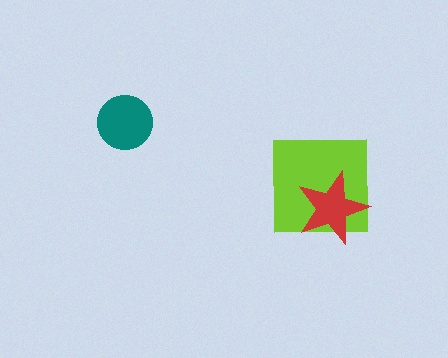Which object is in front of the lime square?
The red star is in front of the lime square.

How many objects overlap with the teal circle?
0 objects overlap with the teal circle.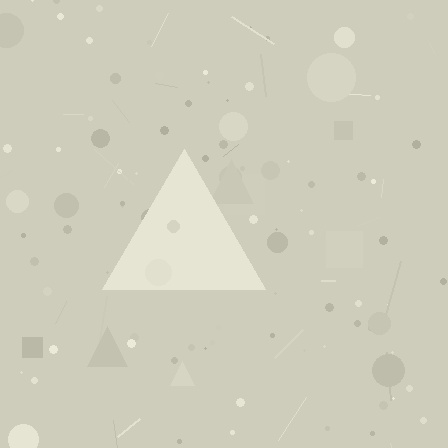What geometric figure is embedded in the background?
A triangle is embedded in the background.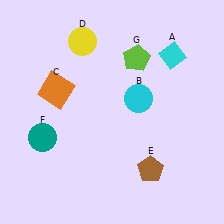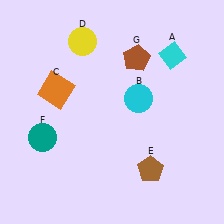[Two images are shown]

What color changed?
The pentagon (G) changed from lime in Image 1 to brown in Image 2.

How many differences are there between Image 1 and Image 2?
There is 1 difference between the two images.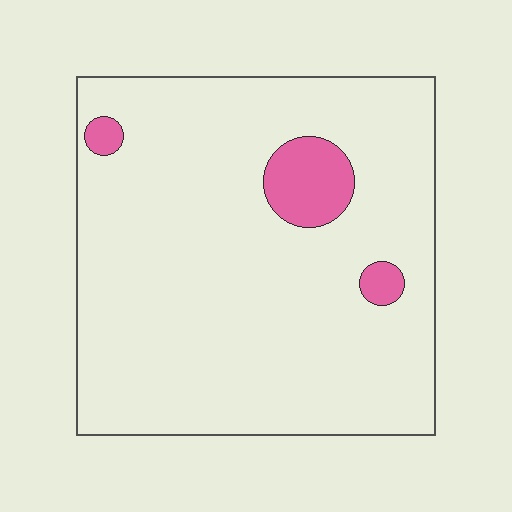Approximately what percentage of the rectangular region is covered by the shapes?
Approximately 5%.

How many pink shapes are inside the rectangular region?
3.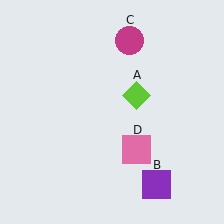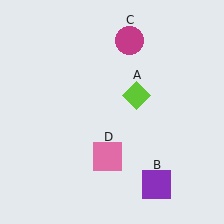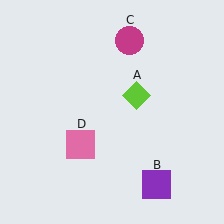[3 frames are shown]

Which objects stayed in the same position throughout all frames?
Lime diamond (object A) and purple square (object B) and magenta circle (object C) remained stationary.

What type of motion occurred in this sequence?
The pink square (object D) rotated clockwise around the center of the scene.